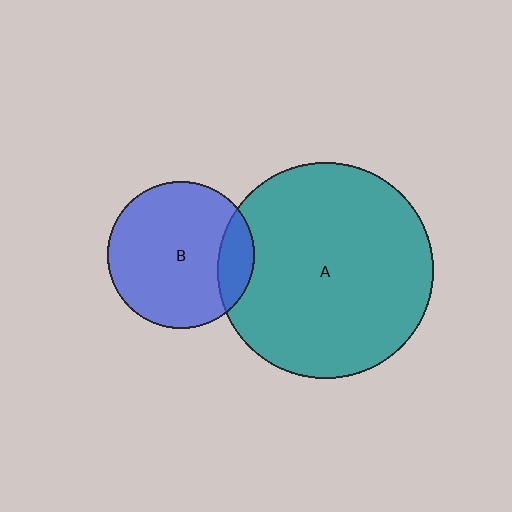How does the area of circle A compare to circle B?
Approximately 2.2 times.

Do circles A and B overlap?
Yes.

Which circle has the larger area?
Circle A (teal).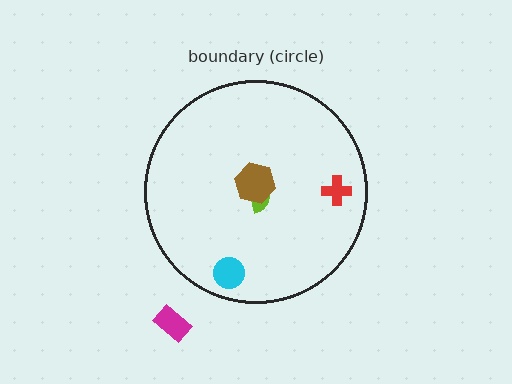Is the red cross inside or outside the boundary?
Inside.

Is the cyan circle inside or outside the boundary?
Inside.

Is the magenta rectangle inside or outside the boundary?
Outside.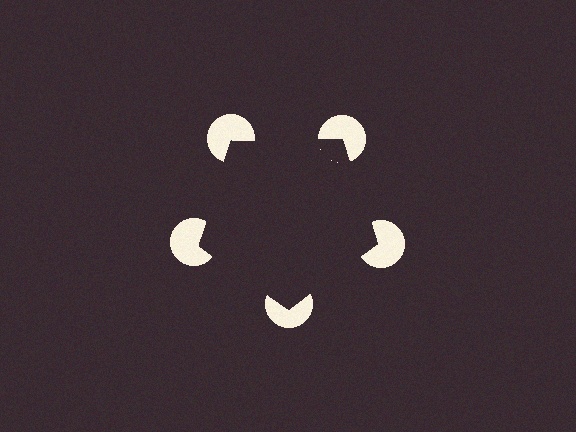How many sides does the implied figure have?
5 sides.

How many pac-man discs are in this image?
There are 5 — one at each vertex of the illusory pentagon.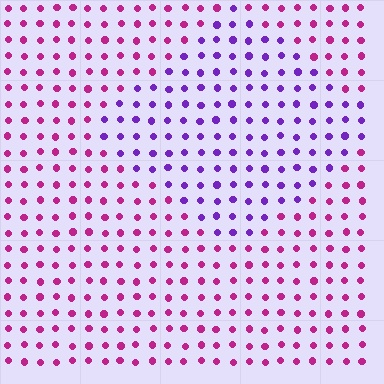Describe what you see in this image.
The image is filled with small magenta elements in a uniform arrangement. A diamond-shaped region is visible where the elements are tinted to a slightly different hue, forming a subtle color boundary.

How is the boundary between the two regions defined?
The boundary is defined purely by a slight shift in hue (about 48 degrees). Spacing, size, and orientation are identical on both sides.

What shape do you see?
I see a diamond.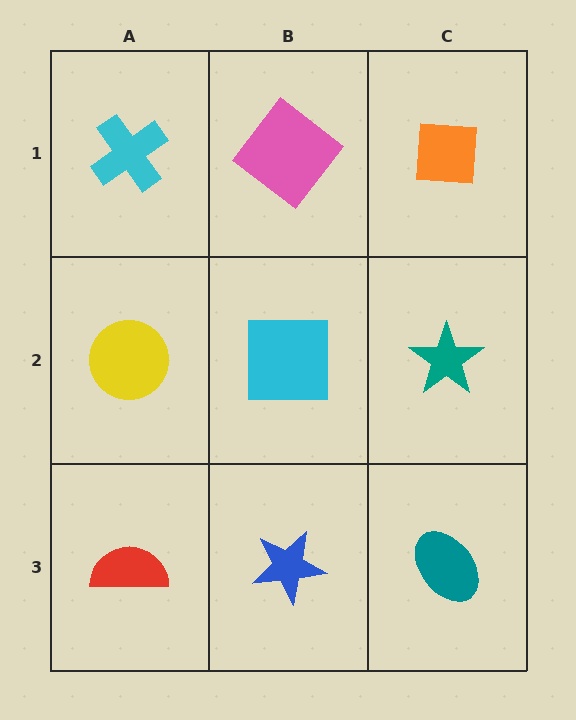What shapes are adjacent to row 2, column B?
A pink diamond (row 1, column B), a blue star (row 3, column B), a yellow circle (row 2, column A), a teal star (row 2, column C).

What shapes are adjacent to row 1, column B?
A cyan square (row 2, column B), a cyan cross (row 1, column A), an orange square (row 1, column C).